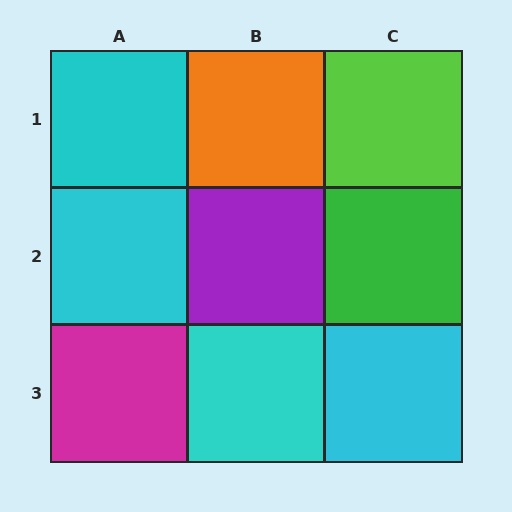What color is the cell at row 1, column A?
Cyan.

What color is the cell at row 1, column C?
Lime.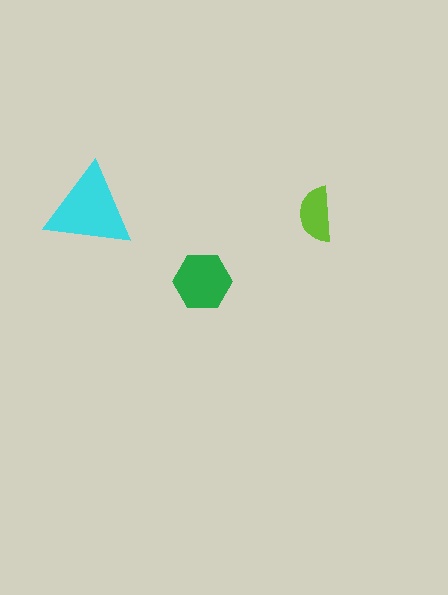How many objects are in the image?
There are 3 objects in the image.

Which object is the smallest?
The lime semicircle.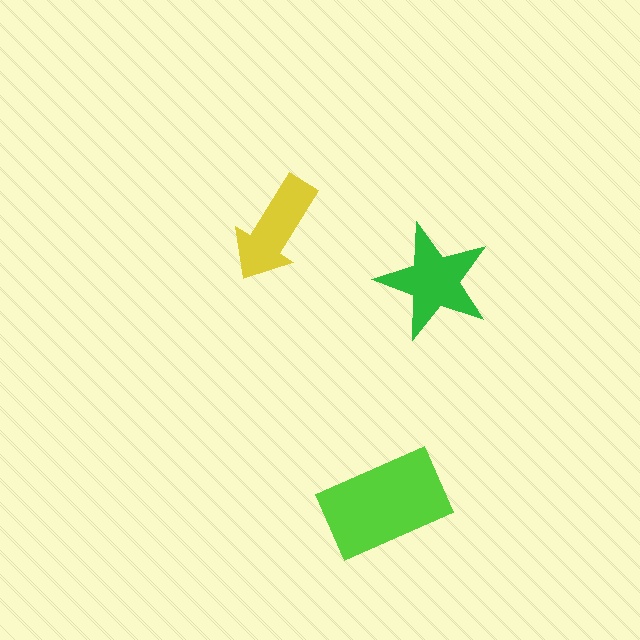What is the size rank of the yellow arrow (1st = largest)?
3rd.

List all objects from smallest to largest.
The yellow arrow, the green star, the lime rectangle.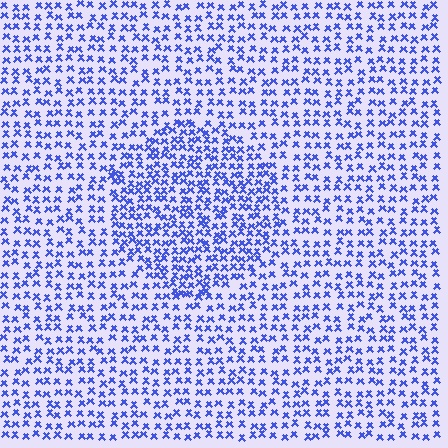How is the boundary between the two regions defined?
The boundary is defined by a change in element density (approximately 1.6x ratio). All elements are the same color, size, and shape.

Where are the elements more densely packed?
The elements are more densely packed inside the circle boundary.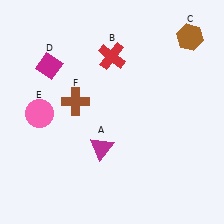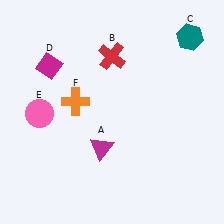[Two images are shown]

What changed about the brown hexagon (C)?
In Image 1, C is brown. In Image 2, it changed to teal.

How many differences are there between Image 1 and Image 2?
There are 2 differences between the two images.